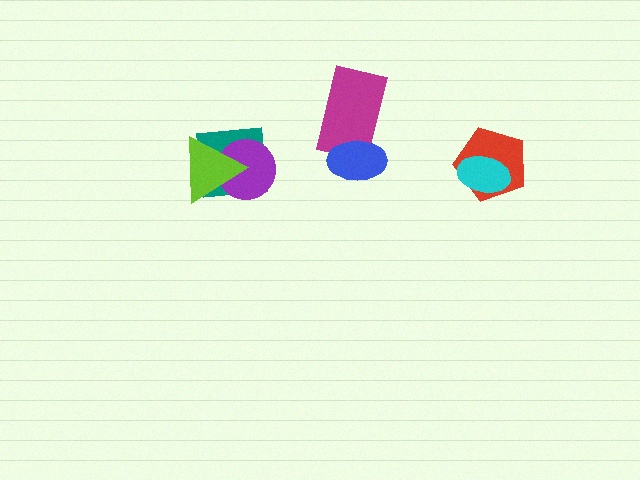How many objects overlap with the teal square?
2 objects overlap with the teal square.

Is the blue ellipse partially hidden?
No, no other shape covers it.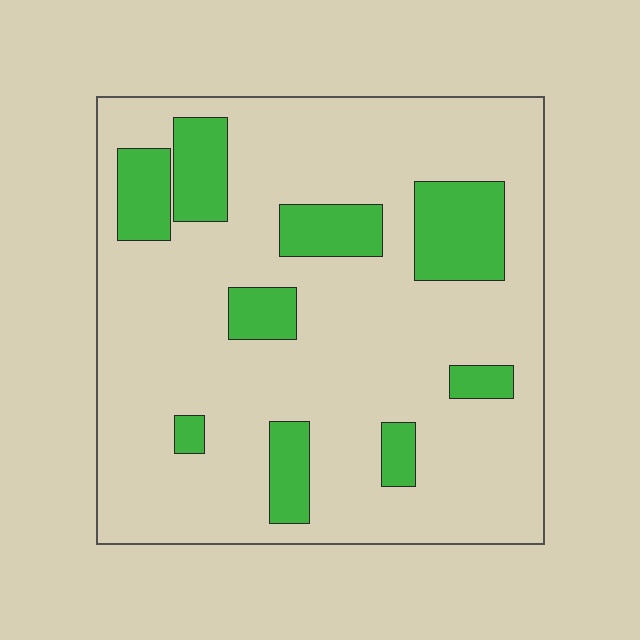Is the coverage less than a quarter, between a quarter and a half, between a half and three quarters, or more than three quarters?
Less than a quarter.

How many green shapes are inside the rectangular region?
9.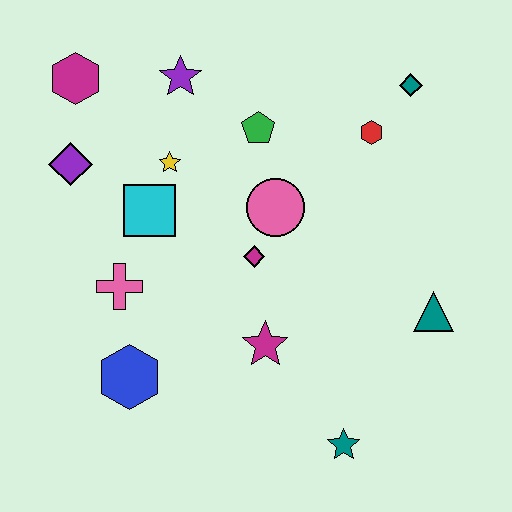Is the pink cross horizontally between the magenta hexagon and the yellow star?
Yes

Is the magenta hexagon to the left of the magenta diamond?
Yes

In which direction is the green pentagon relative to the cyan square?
The green pentagon is to the right of the cyan square.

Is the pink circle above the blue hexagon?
Yes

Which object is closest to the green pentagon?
The pink circle is closest to the green pentagon.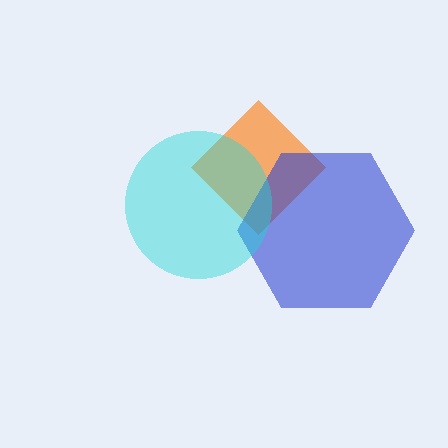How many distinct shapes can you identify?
There are 3 distinct shapes: an orange diamond, a blue hexagon, a cyan circle.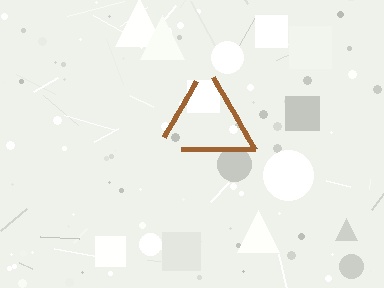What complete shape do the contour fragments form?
The contour fragments form a triangle.